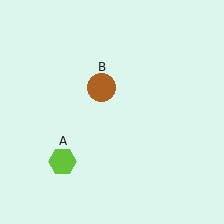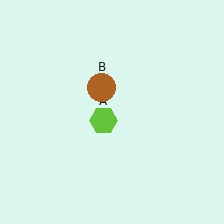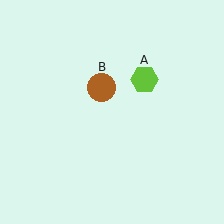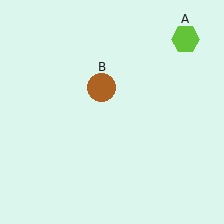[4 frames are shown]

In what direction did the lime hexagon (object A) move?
The lime hexagon (object A) moved up and to the right.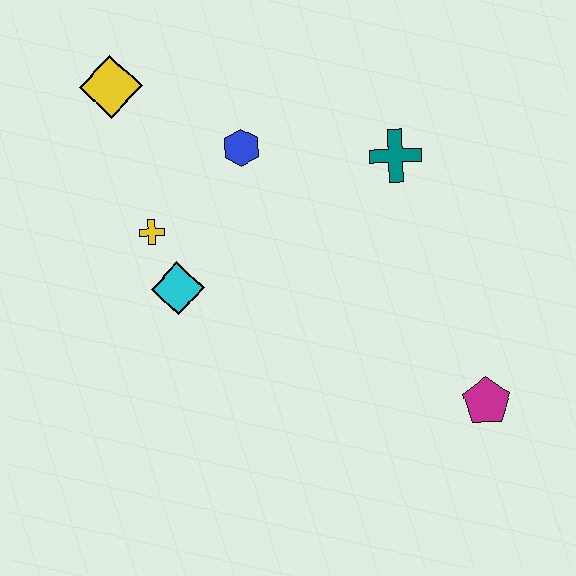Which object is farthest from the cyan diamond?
The magenta pentagon is farthest from the cyan diamond.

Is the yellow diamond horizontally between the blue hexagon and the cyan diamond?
No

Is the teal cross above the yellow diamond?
No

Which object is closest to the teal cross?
The blue hexagon is closest to the teal cross.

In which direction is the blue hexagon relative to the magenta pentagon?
The blue hexagon is above the magenta pentagon.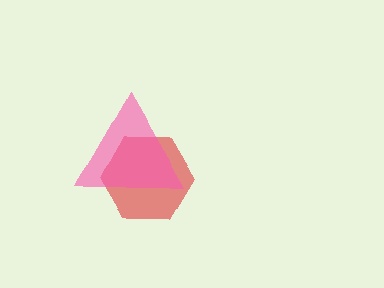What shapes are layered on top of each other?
The layered shapes are: a red hexagon, a pink triangle.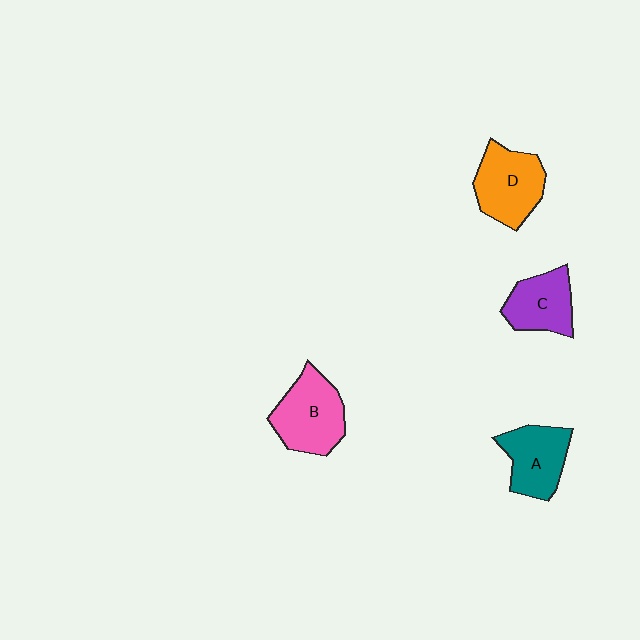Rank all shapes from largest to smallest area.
From largest to smallest: B (pink), D (orange), A (teal), C (purple).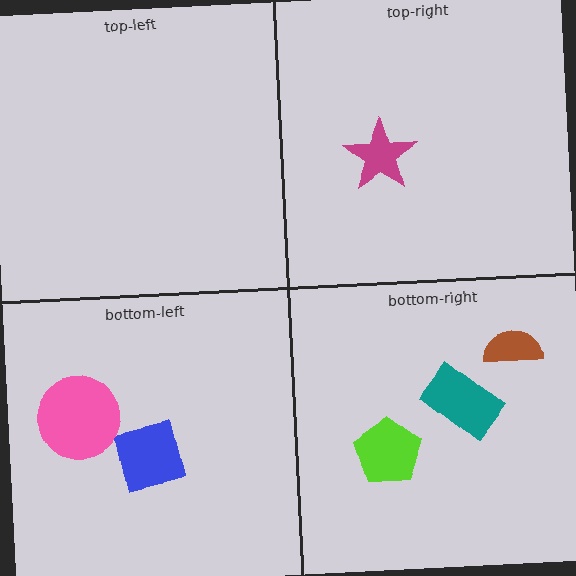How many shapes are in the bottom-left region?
2.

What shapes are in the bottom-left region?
The blue square, the pink circle.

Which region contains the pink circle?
The bottom-left region.